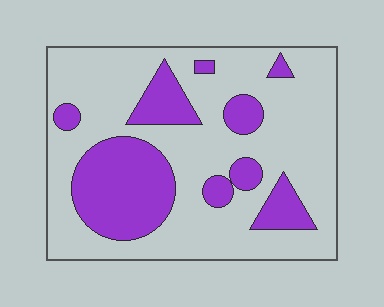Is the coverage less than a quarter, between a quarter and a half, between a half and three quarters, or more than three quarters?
Between a quarter and a half.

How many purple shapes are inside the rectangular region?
9.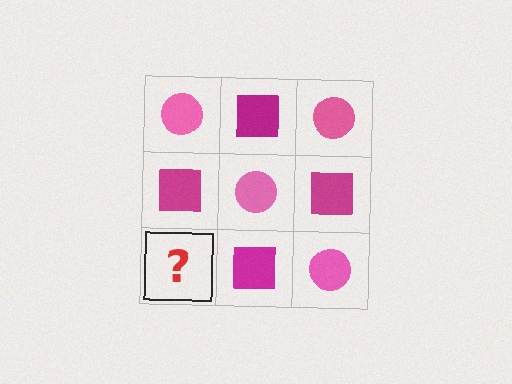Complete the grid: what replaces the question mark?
The question mark should be replaced with a pink circle.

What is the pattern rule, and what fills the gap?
The rule is that it alternates pink circle and magenta square in a checkerboard pattern. The gap should be filled with a pink circle.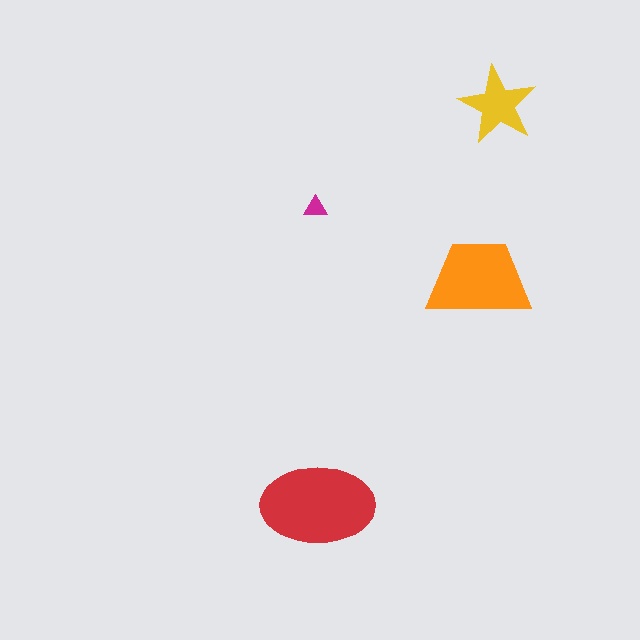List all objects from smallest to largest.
The magenta triangle, the yellow star, the orange trapezoid, the red ellipse.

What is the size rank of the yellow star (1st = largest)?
3rd.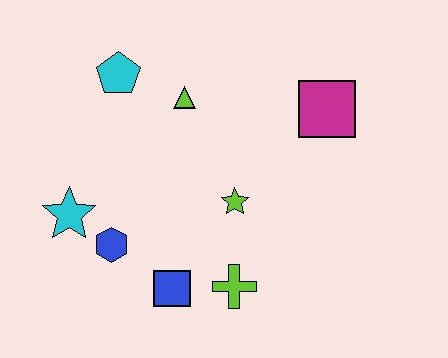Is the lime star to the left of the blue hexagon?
No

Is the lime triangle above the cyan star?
Yes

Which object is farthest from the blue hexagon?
The magenta square is farthest from the blue hexagon.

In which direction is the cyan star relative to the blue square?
The cyan star is to the left of the blue square.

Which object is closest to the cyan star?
The blue hexagon is closest to the cyan star.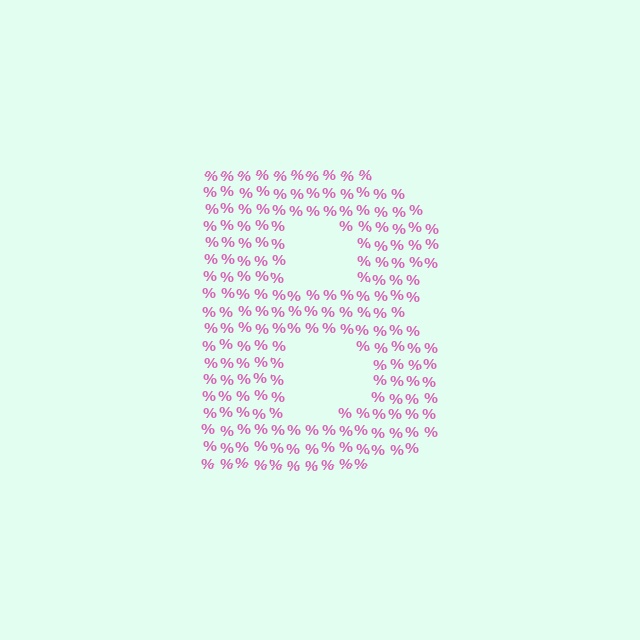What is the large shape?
The large shape is the letter B.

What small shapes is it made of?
It is made of small percent signs.